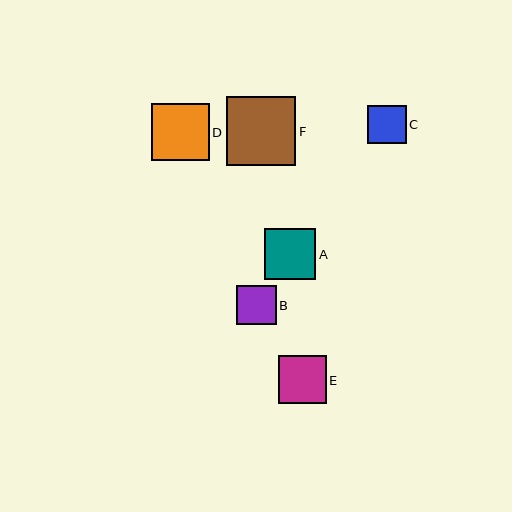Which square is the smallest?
Square C is the smallest with a size of approximately 38 pixels.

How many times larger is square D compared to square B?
Square D is approximately 1.5 times the size of square B.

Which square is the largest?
Square F is the largest with a size of approximately 69 pixels.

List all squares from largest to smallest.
From largest to smallest: F, D, A, E, B, C.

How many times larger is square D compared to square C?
Square D is approximately 1.5 times the size of square C.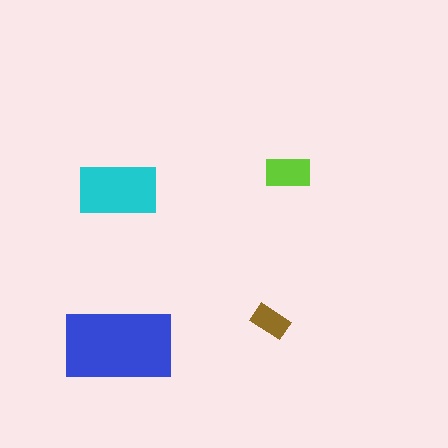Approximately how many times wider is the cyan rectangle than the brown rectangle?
About 2 times wider.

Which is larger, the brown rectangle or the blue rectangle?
The blue one.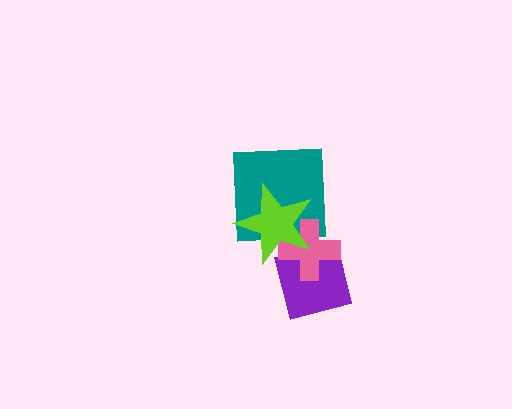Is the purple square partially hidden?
Yes, it is partially covered by another shape.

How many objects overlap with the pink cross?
3 objects overlap with the pink cross.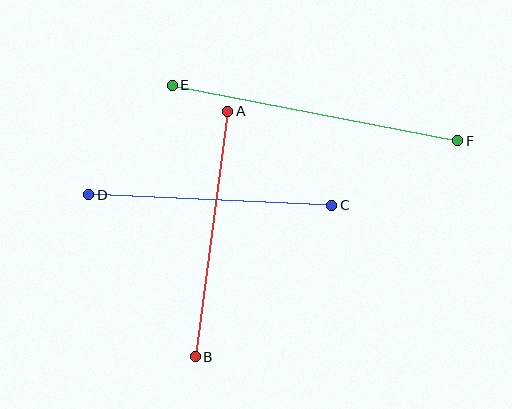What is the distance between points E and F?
The distance is approximately 291 pixels.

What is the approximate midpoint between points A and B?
The midpoint is at approximately (212, 234) pixels.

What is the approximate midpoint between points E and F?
The midpoint is at approximately (315, 113) pixels.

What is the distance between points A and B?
The distance is approximately 248 pixels.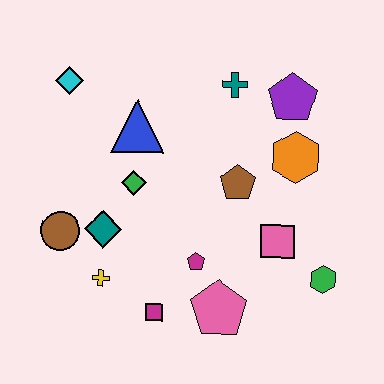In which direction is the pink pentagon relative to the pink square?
The pink pentagon is below the pink square.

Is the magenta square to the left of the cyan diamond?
No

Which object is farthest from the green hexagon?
The cyan diamond is farthest from the green hexagon.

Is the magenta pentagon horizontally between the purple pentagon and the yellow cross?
Yes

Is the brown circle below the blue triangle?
Yes